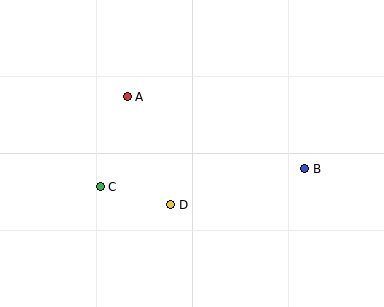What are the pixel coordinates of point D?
Point D is at (171, 205).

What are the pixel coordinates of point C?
Point C is at (100, 187).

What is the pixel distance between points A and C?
The distance between A and C is 94 pixels.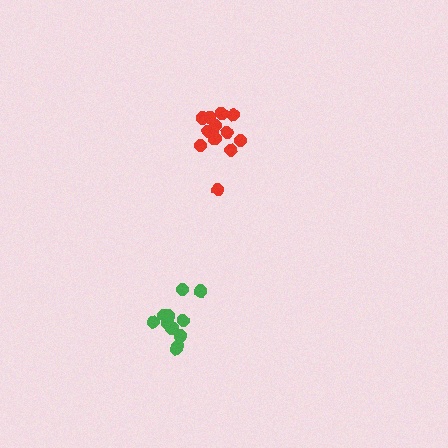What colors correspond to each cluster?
The clusters are colored: green, red.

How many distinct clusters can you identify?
There are 2 distinct clusters.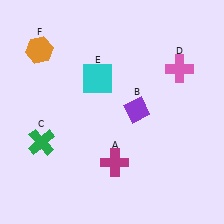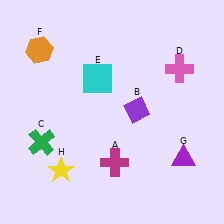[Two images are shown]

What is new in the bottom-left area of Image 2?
A yellow star (H) was added in the bottom-left area of Image 2.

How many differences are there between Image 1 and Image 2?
There are 2 differences between the two images.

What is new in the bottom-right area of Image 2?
A purple triangle (G) was added in the bottom-right area of Image 2.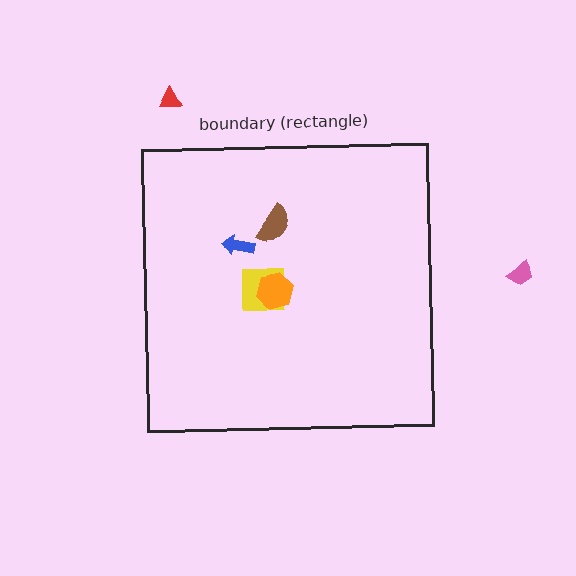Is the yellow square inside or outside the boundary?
Inside.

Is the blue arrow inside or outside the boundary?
Inside.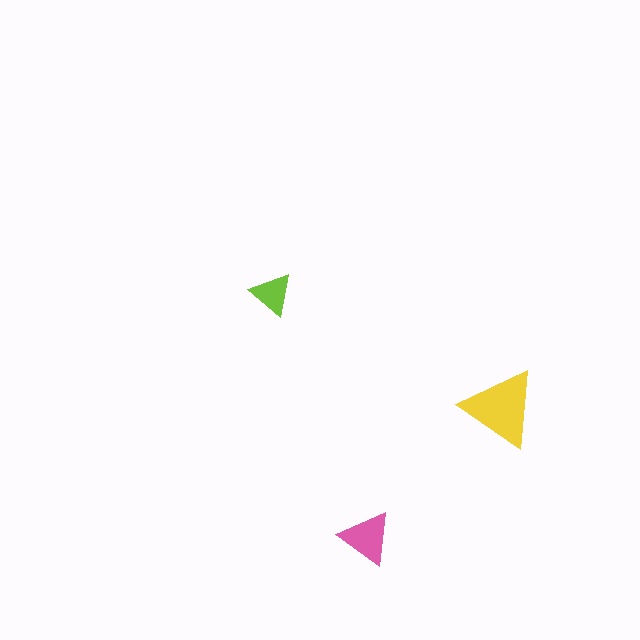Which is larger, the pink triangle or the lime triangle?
The pink one.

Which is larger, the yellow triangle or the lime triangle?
The yellow one.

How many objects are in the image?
There are 3 objects in the image.